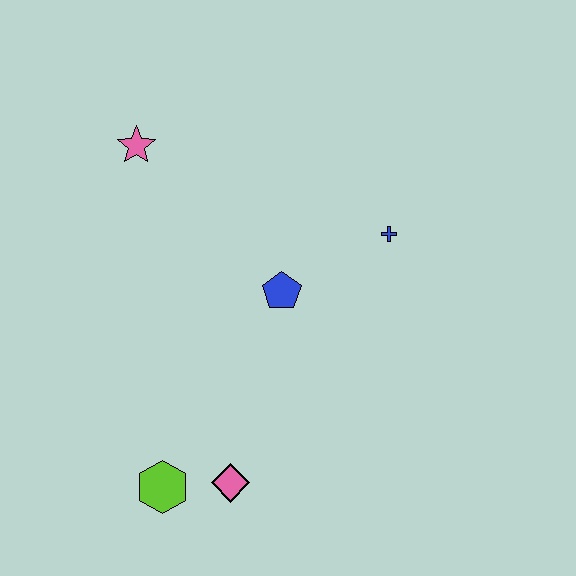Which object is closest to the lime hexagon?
The pink diamond is closest to the lime hexagon.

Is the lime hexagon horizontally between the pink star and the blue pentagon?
Yes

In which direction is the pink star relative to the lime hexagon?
The pink star is above the lime hexagon.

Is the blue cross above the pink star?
No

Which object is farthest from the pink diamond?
The pink star is farthest from the pink diamond.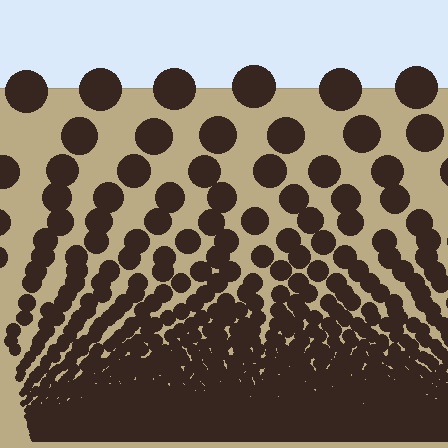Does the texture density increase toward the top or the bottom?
Density increases toward the bottom.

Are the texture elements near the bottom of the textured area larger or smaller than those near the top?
Smaller. The gradient is inverted — elements near the bottom are smaller and denser.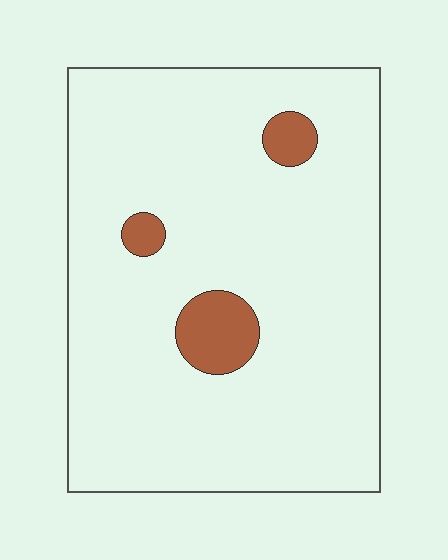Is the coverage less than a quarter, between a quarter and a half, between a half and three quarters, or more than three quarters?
Less than a quarter.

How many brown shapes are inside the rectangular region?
3.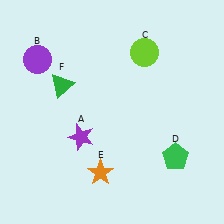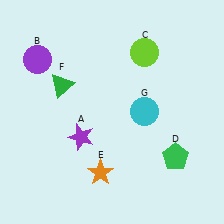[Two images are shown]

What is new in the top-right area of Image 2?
A cyan circle (G) was added in the top-right area of Image 2.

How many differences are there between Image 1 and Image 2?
There is 1 difference between the two images.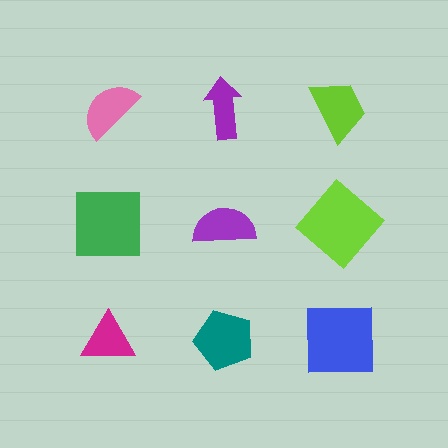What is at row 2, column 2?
A purple semicircle.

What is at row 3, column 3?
A blue square.